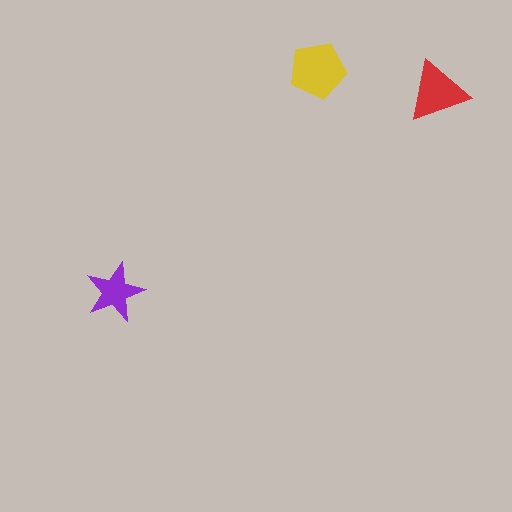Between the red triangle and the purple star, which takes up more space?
The red triangle.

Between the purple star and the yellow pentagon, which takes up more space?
The yellow pentagon.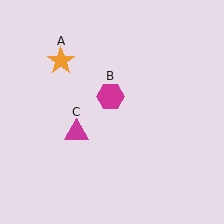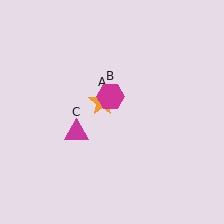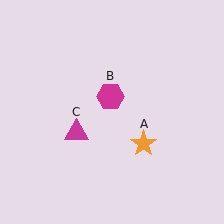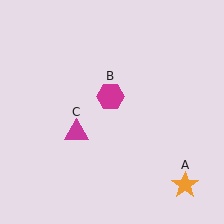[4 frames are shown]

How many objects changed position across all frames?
1 object changed position: orange star (object A).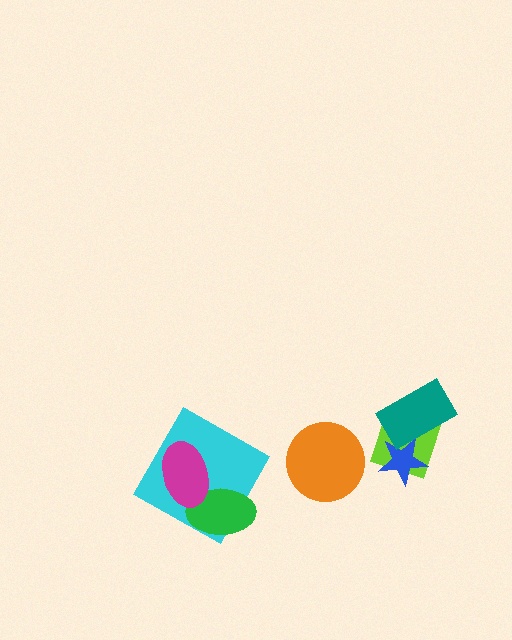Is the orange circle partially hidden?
No, no other shape covers it.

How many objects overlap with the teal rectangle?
2 objects overlap with the teal rectangle.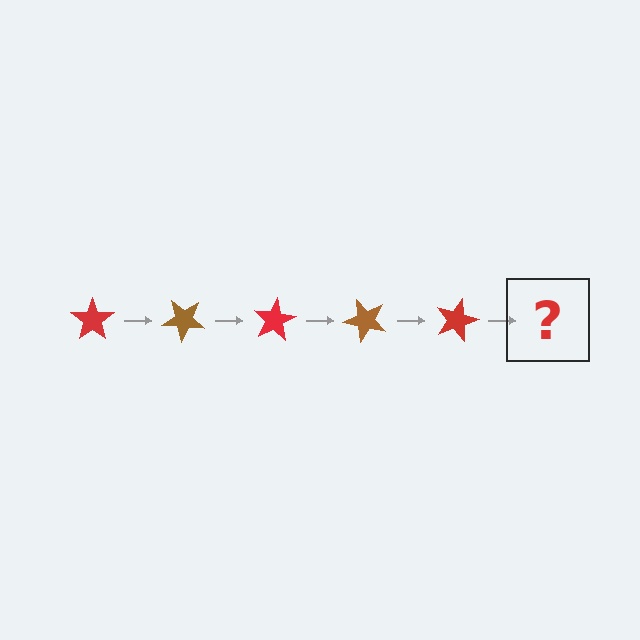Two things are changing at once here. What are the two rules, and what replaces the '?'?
The two rules are that it rotates 40 degrees each step and the color cycles through red and brown. The '?' should be a brown star, rotated 200 degrees from the start.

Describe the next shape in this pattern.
It should be a brown star, rotated 200 degrees from the start.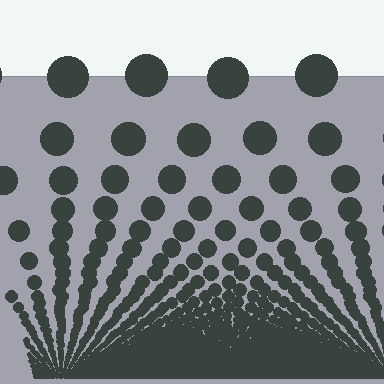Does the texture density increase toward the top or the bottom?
Density increases toward the bottom.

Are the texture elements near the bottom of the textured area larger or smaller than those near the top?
Smaller. The gradient is inverted — elements near the bottom are smaller and denser.